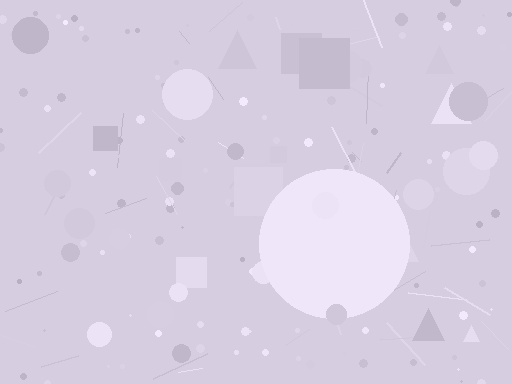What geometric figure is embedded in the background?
A circle is embedded in the background.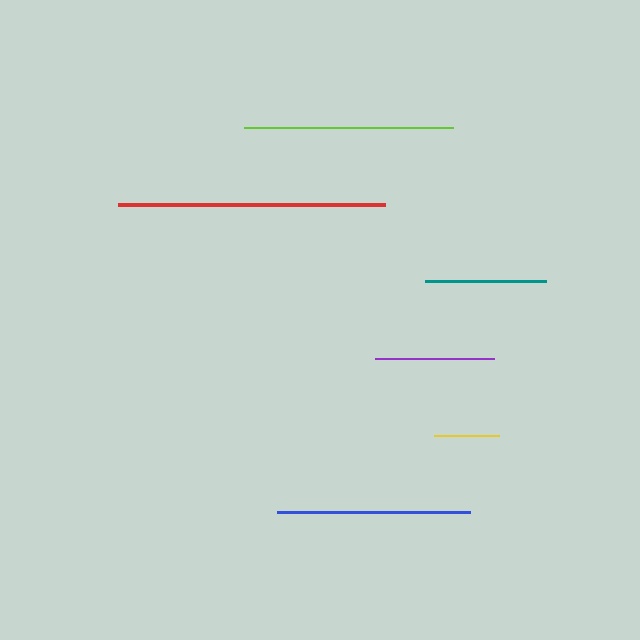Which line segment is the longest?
The red line is the longest at approximately 266 pixels.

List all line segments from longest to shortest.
From longest to shortest: red, lime, blue, teal, purple, yellow.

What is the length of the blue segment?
The blue segment is approximately 192 pixels long.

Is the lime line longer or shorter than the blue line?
The lime line is longer than the blue line.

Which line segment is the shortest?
The yellow line is the shortest at approximately 65 pixels.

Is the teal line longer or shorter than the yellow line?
The teal line is longer than the yellow line.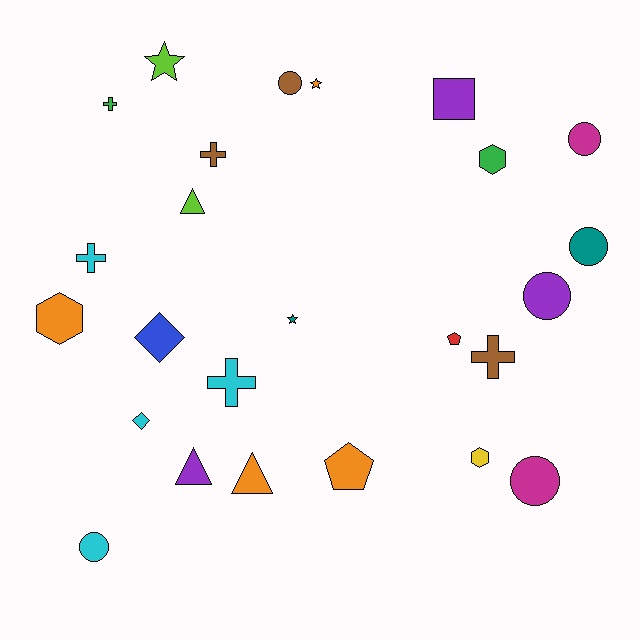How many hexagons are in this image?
There are 3 hexagons.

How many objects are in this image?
There are 25 objects.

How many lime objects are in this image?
There are 2 lime objects.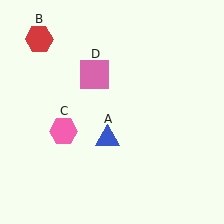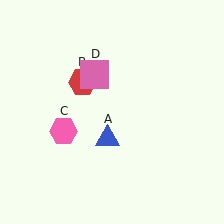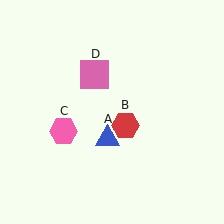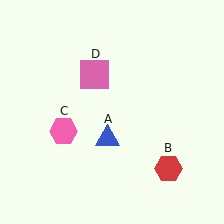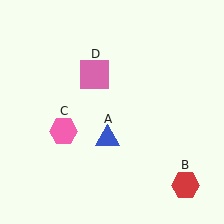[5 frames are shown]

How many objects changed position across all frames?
1 object changed position: red hexagon (object B).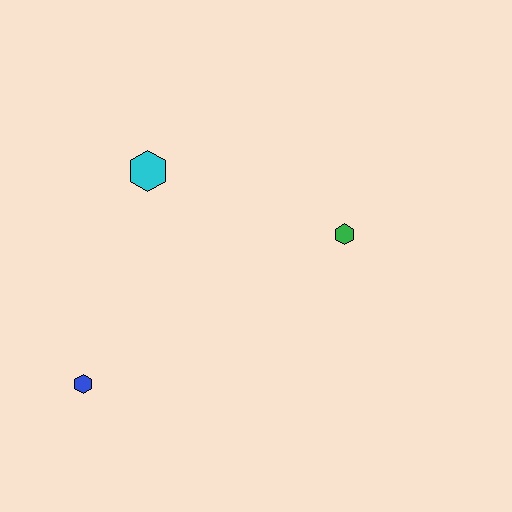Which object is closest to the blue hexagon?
The cyan hexagon is closest to the blue hexagon.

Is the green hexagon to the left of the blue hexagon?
No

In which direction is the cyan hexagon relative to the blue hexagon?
The cyan hexagon is above the blue hexagon.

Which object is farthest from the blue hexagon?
The green hexagon is farthest from the blue hexagon.